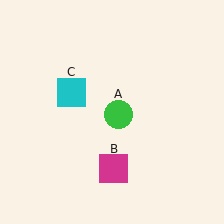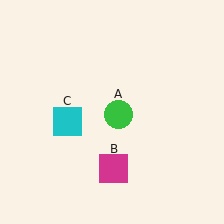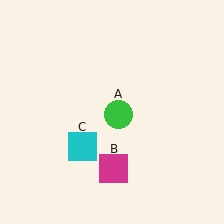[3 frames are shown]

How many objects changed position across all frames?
1 object changed position: cyan square (object C).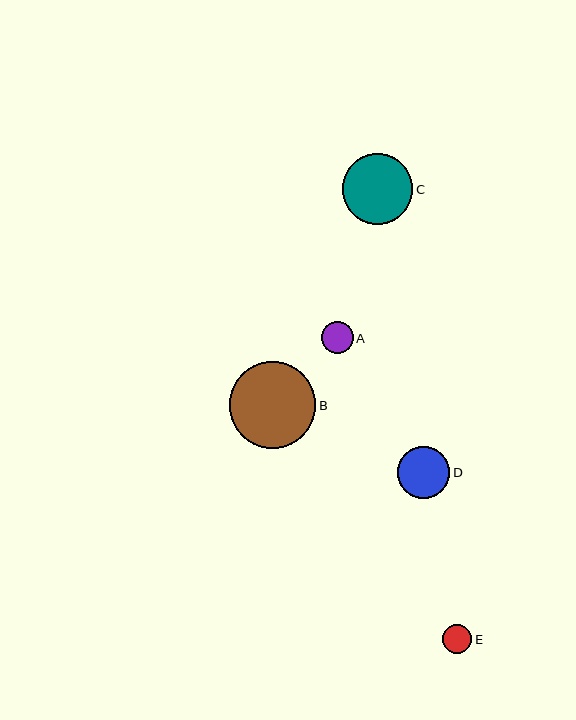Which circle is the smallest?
Circle E is the smallest with a size of approximately 29 pixels.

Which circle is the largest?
Circle B is the largest with a size of approximately 87 pixels.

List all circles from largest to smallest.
From largest to smallest: B, C, D, A, E.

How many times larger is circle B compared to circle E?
Circle B is approximately 3.0 times the size of circle E.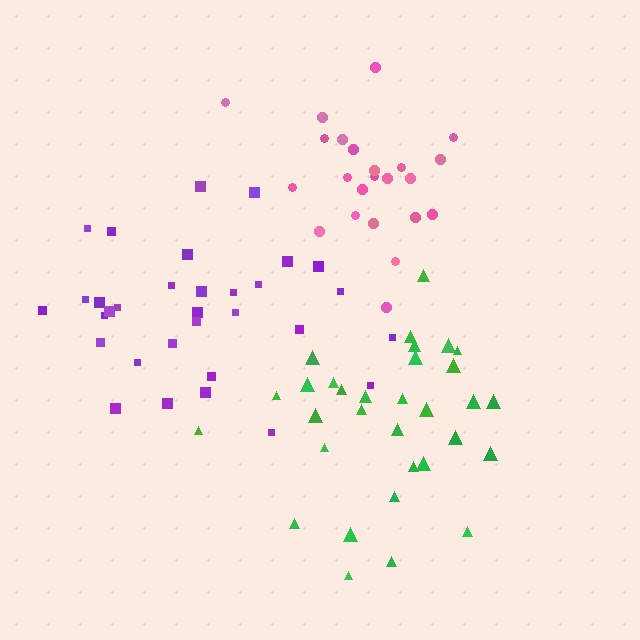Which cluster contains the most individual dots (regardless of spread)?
Green (32).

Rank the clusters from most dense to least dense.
pink, green, purple.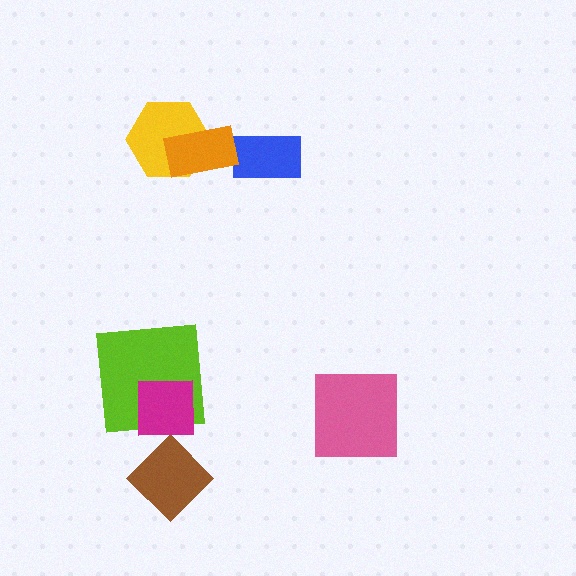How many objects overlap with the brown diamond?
1 object overlaps with the brown diamond.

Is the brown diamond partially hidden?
Yes, it is partially covered by another shape.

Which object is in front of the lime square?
The magenta square is in front of the lime square.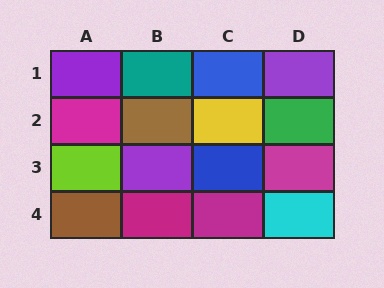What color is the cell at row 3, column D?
Magenta.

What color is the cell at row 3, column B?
Purple.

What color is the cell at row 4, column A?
Brown.